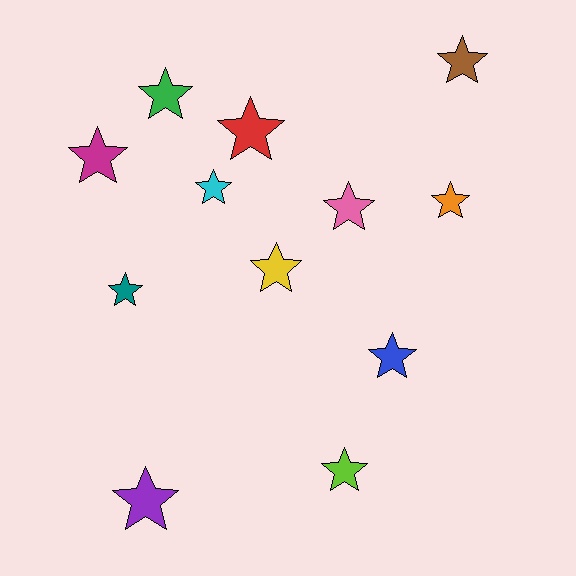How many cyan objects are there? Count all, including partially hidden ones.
There is 1 cyan object.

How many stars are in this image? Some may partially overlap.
There are 12 stars.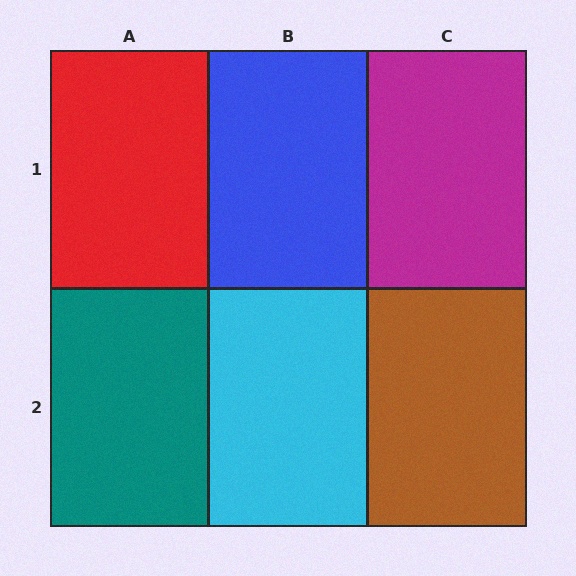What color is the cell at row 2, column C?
Brown.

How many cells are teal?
1 cell is teal.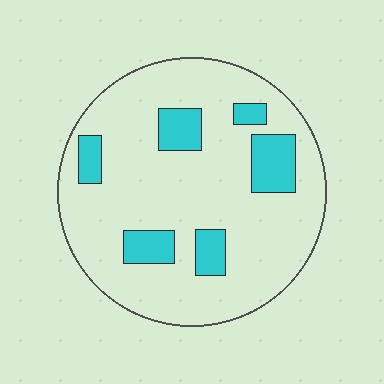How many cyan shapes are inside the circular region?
6.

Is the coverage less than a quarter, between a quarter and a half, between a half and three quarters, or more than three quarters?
Less than a quarter.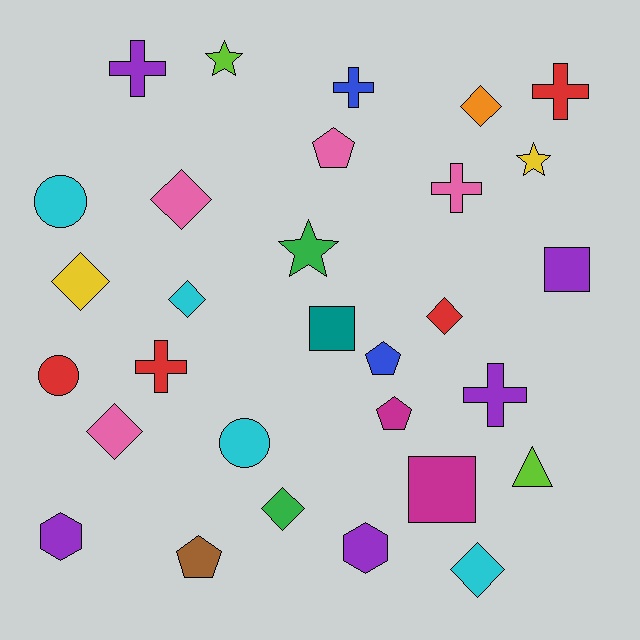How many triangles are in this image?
There is 1 triangle.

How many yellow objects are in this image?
There are 2 yellow objects.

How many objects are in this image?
There are 30 objects.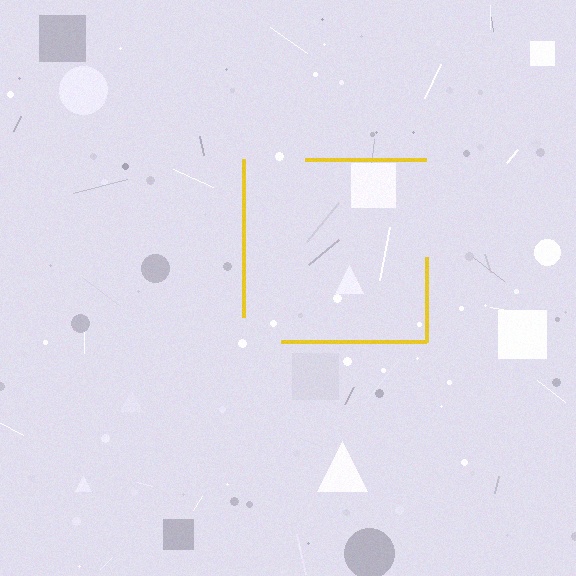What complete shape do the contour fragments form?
The contour fragments form a square.